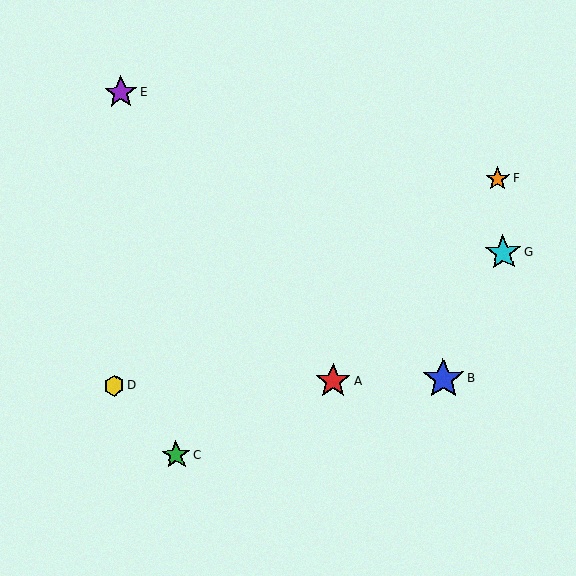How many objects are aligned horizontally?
3 objects (A, B, D) are aligned horizontally.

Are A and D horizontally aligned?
Yes, both are at y≈381.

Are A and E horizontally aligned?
No, A is at y≈381 and E is at y≈92.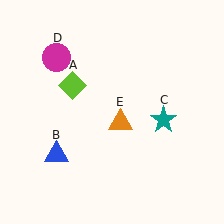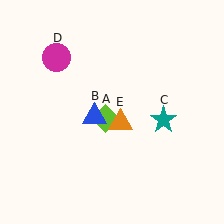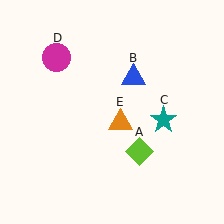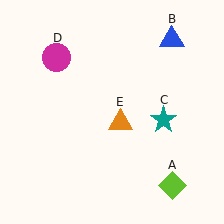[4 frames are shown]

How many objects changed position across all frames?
2 objects changed position: lime diamond (object A), blue triangle (object B).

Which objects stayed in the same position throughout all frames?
Teal star (object C) and magenta circle (object D) and orange triangle (object E) remained stationary.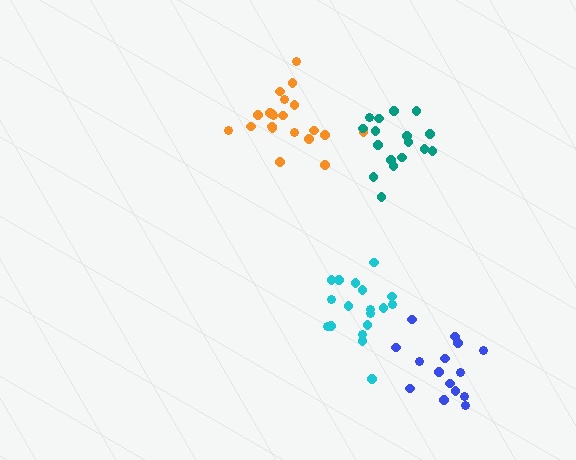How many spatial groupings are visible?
There are 4 spatial groupings.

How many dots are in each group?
Group 1: 21 dots, Group 2: 15 dots, Group 3: 17 dots, Group 4: 18 dots (71 total).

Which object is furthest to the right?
The blue cluster is rightmost.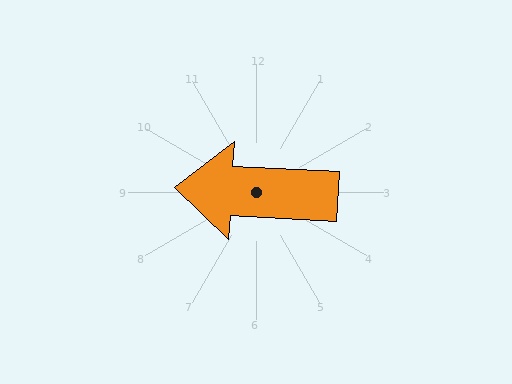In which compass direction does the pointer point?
West.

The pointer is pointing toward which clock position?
Roughly 9 o'clock.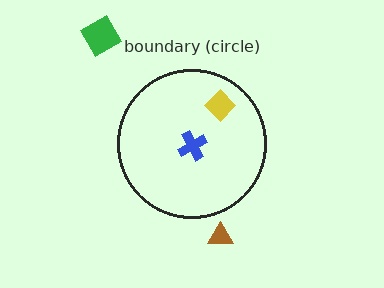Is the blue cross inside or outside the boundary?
Inside.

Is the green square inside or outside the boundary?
Outside.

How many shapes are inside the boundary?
2 inside, 2 outside.